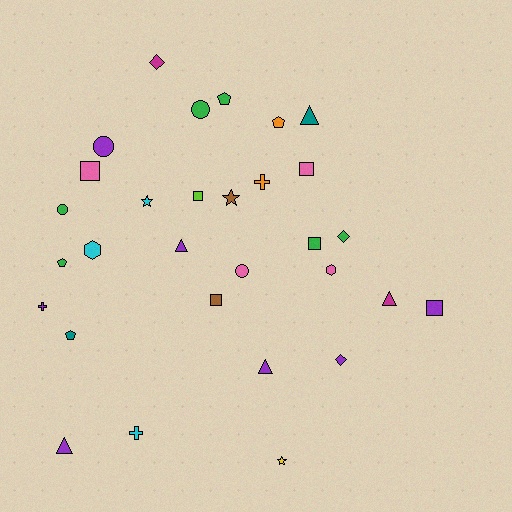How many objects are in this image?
There are 30 objects.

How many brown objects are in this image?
There are 2 brown objects.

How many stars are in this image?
There are 3 stars.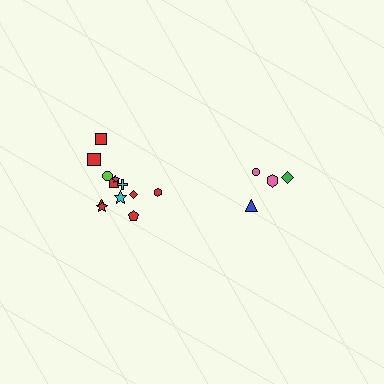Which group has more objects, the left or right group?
The left group.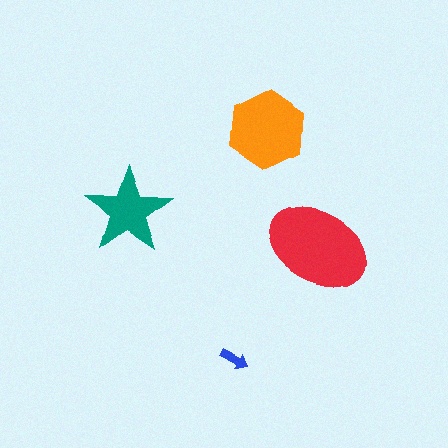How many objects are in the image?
There are 4 objects in the image.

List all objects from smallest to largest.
The blue arrow, the teal star, the orange hexagon, the red ellipse.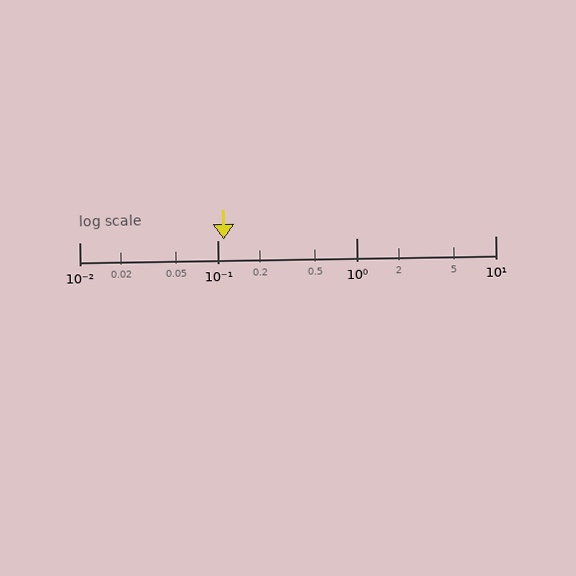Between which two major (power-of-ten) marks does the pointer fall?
The pointer is between 0.1 and 1.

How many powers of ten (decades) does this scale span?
The scale spans 3 decades, from 0.01 to 10.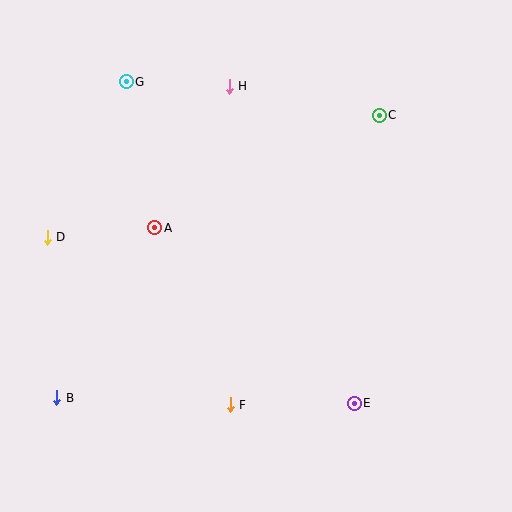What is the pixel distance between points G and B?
The distance between G and B is 324 pixels.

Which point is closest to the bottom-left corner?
Point B is closest to the bottom-left corner.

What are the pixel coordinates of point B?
Point B is at (57, 398).